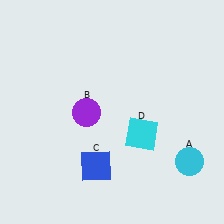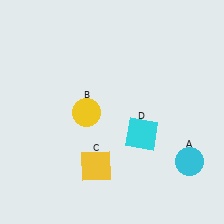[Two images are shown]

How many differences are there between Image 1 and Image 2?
There are 2 differences between the two images.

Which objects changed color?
B changed from purple to yellow. C changed from blue to yellow.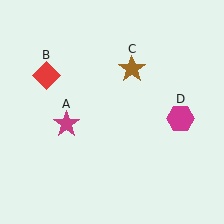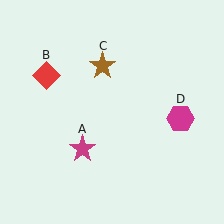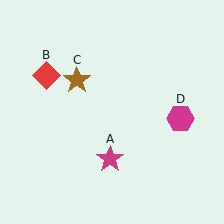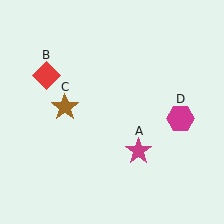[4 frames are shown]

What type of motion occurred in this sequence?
The magenta star (object A), brown star (object C) rotated counterclockwise around the center of the scene.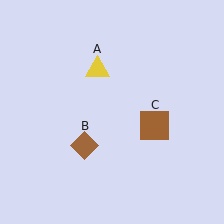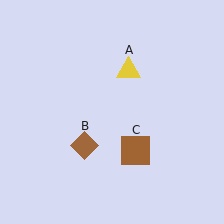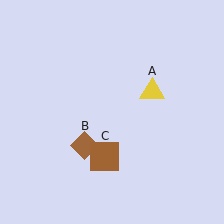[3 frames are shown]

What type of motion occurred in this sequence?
The yellow triangle (object A), brown square (object C) rotated clockwise around the center of the scene.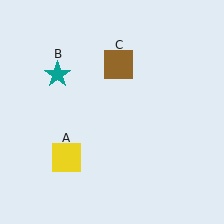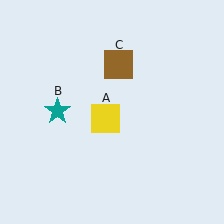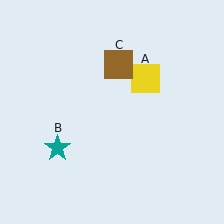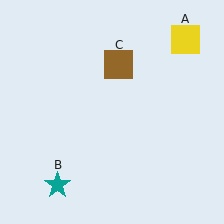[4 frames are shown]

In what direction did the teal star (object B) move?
The teal star (object B) moved down.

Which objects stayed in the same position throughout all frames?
Brown square (object C) remained stationary.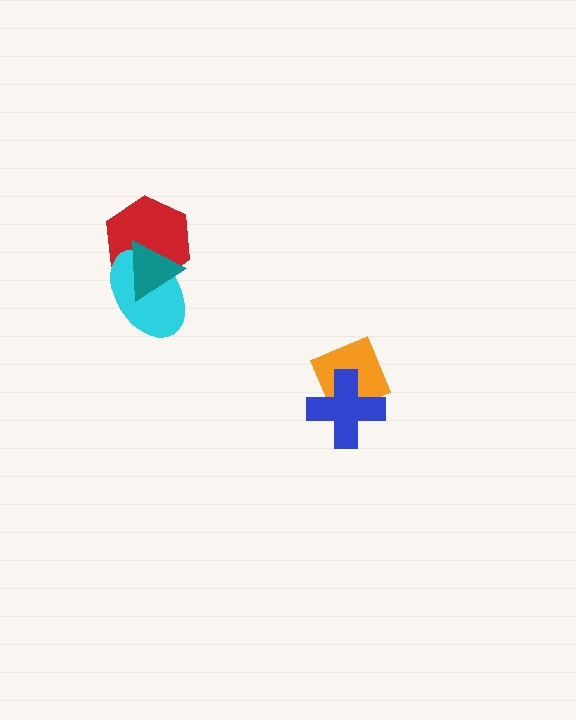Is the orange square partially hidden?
Yes, it is partially covered by another shape.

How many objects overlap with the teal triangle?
2 objects overlap with the teal triangle.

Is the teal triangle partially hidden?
No, no other shape covers it.